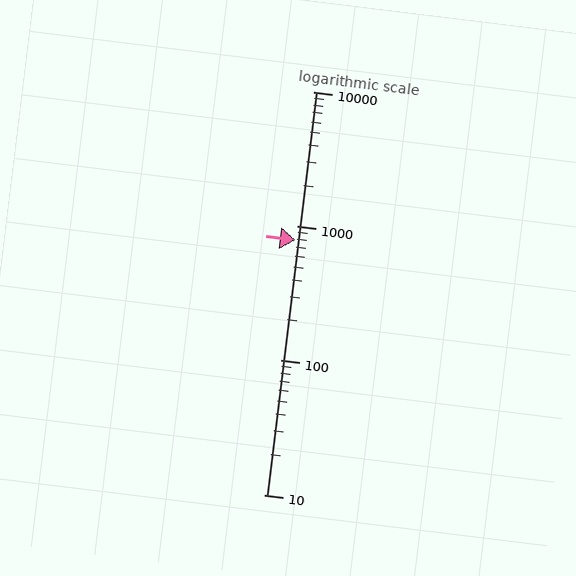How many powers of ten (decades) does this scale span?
The scale spans 3 decades, from 10 to 10000.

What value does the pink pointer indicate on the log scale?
The pointer indicates approximately 790.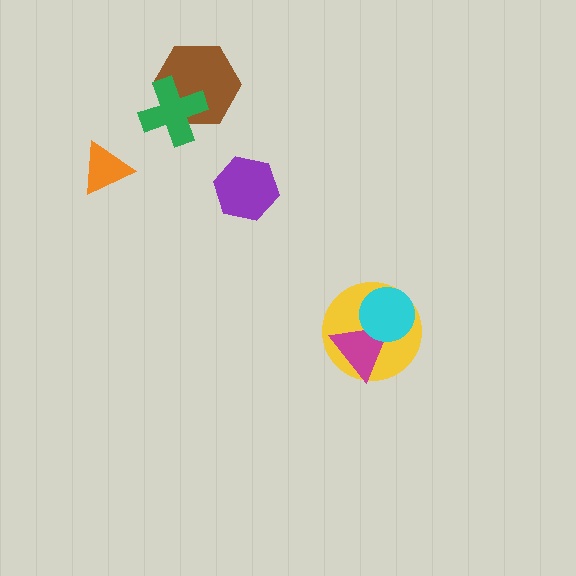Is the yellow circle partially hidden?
Yes, it is partially covered by another shape.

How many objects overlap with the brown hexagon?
1 object overlaps with the brown hexagon.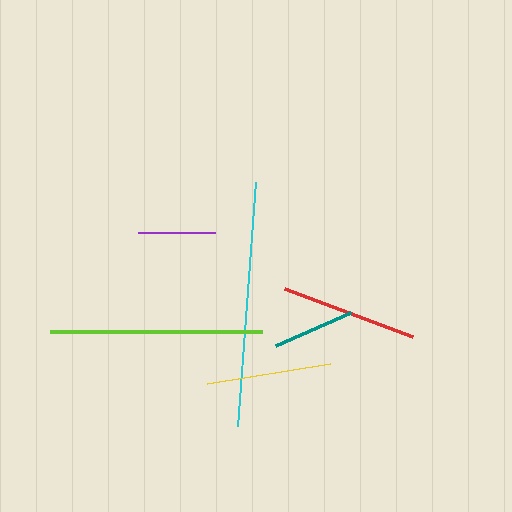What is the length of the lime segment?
The lime segment is approximately 212 pixels long.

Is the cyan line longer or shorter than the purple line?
The cyan line is longer than the purple line.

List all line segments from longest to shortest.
From longest to shortest: cyan, lime, red, yellow, teal, purple.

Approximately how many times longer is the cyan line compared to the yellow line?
The cyan line is approximately 2.0 times the length of the yellow line.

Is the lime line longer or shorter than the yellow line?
The lime line is longer than the yellow line.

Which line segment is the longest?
The cyan line is the longest at approximately 245 pixels.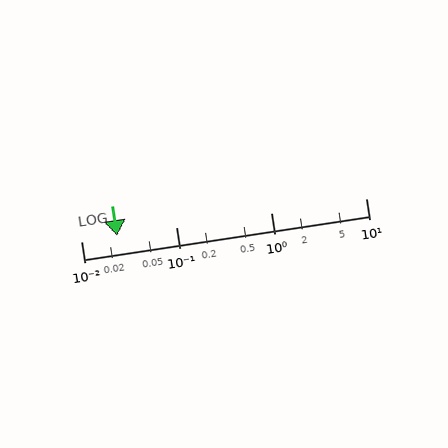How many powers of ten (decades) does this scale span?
The scale spans 3 decades, from 0.01 to 10.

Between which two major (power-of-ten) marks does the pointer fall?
The pointer is between 0.01 and 0.1.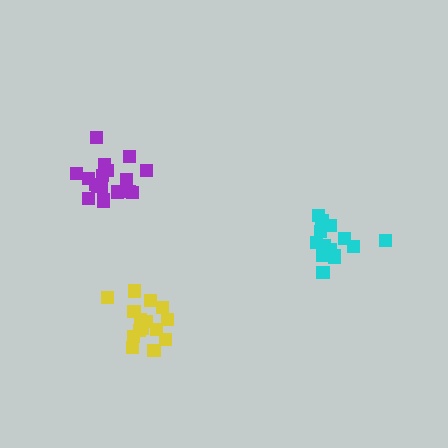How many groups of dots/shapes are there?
There are 3 groups.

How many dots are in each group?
Group 1: 18 dots, Group 2: 16 dots, Group 3: 15 dots (49 total).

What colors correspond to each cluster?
The clusters are colored: purple, cyan, yellow.